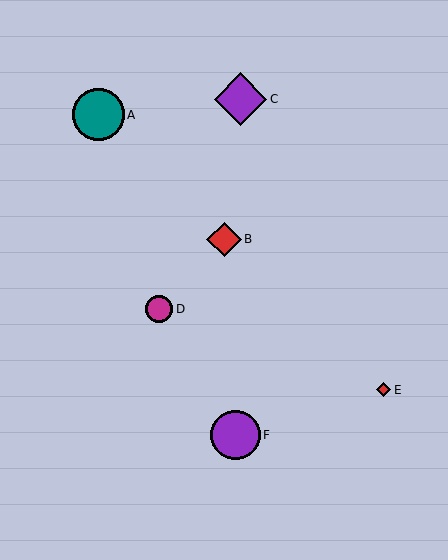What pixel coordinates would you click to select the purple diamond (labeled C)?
Click at (240, 99) to select the purple diamond C.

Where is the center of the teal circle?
The center of the teal circle is at (98, 115).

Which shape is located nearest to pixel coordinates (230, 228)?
The red diamond (labeled B) at (224, 239) is nearest to that location.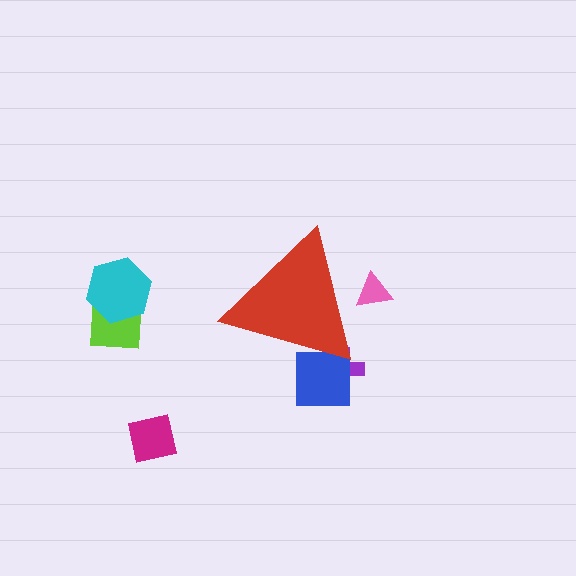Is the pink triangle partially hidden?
Yes, the pink triangle is partially hidden behind the red triangle.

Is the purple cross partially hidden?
Yes, the purple cross is partially hidden behind the red triangle.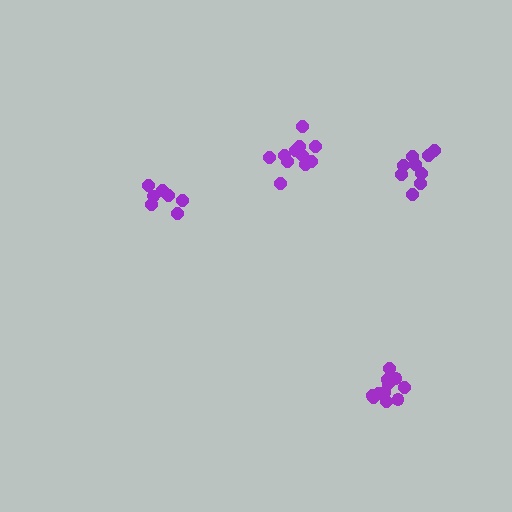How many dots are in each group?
Group 1: 11 dots, Group 2: 9 dots, Group 3: 11 dots, Group 4: 7 dots (38 total).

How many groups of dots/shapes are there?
There are 4 groups.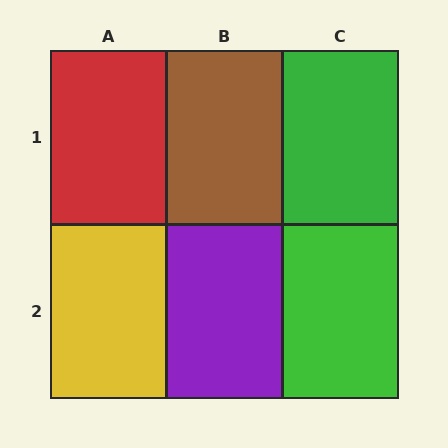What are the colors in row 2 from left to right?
Yellow, purple, green.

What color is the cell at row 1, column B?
Brown.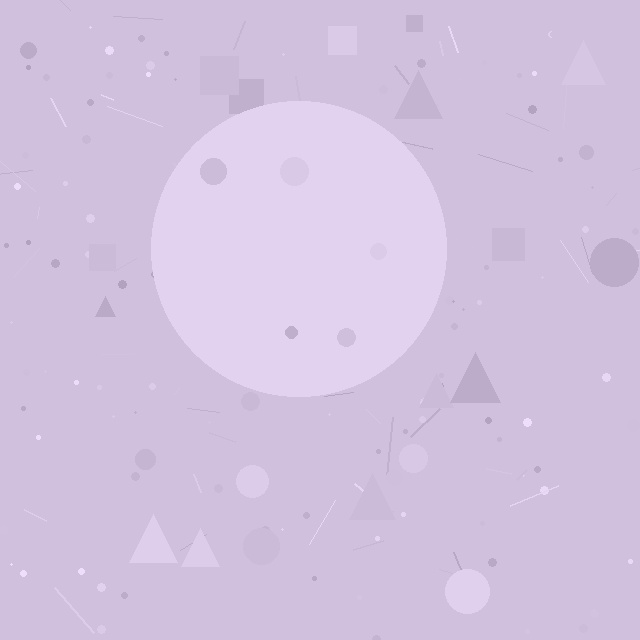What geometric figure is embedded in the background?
A circle is embedded in the background.